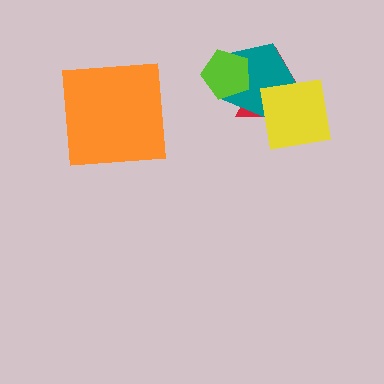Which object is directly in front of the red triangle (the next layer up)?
The teal pentagon is directly in front of the red triangle.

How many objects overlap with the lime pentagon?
2 objects overlap with the lime pentagon.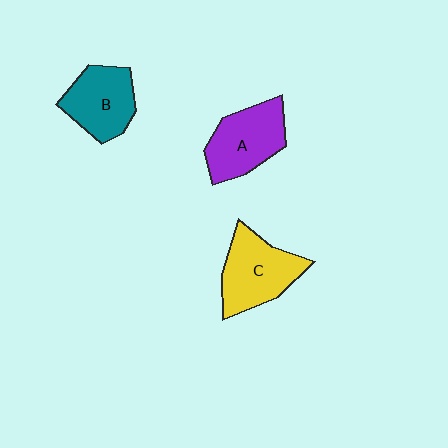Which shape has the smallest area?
Shape B (teal).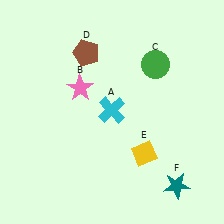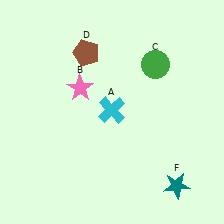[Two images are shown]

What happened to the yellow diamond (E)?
The yellow diamond (E) was removed in Image 2. It was in the bottom-right area of Image 1.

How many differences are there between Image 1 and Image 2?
There is 1 difference between the two images.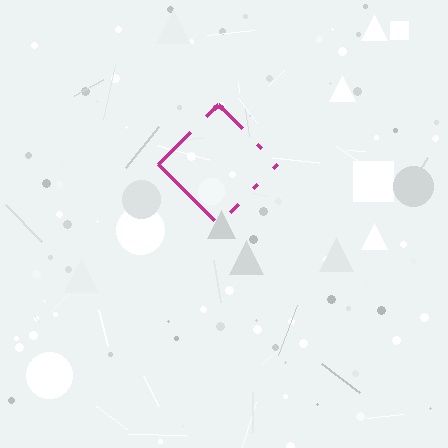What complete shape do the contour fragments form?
The contour fragments form a diamond.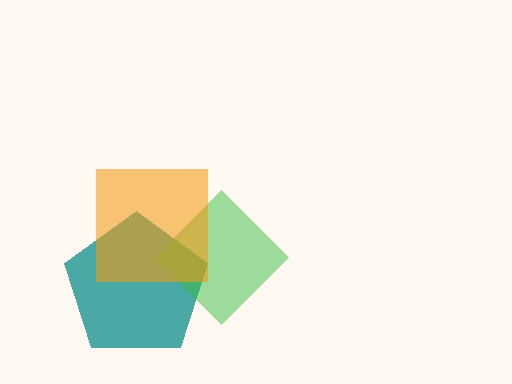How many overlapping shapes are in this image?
There are 3 overlapping shapes in the image.